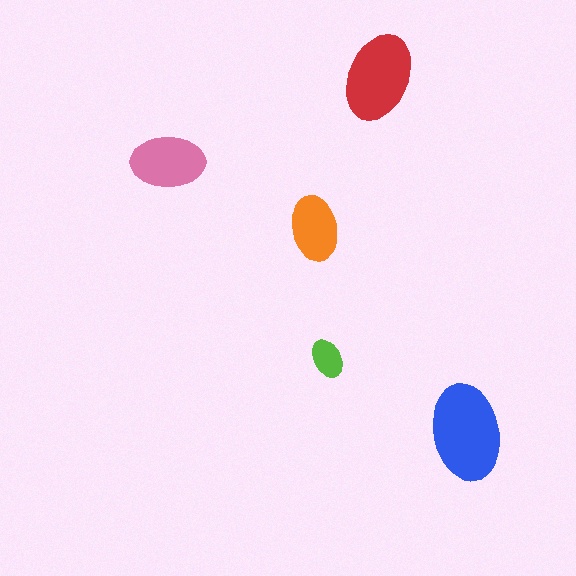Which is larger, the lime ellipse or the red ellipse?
The red one.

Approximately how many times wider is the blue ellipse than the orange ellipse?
About 1.5 times wider.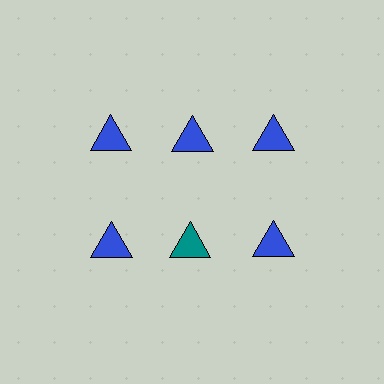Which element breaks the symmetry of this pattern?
The teal triangle in the second row, second from left column breaks the symmetry. All other shapes are blue triangles.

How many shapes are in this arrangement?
There are 6 shapes arranged in a grid pattern.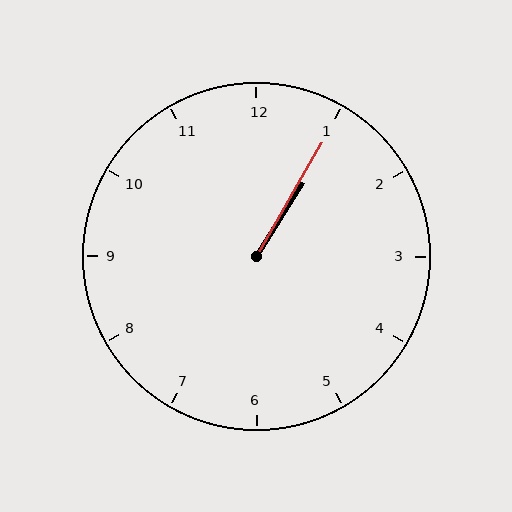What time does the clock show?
1:05.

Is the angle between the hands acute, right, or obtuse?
It is acute.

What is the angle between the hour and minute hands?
Approximately 2 degrees.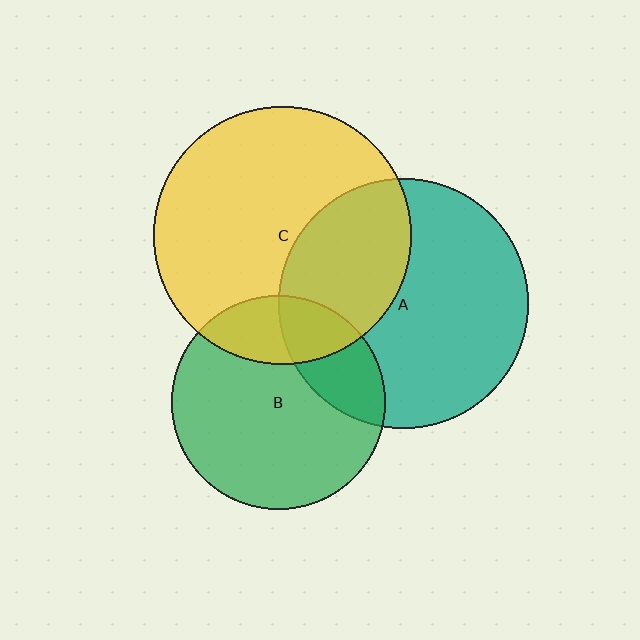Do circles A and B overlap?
Yes.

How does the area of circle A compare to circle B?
Approximately 1.4 times.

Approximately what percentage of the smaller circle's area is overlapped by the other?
Approximately 25%.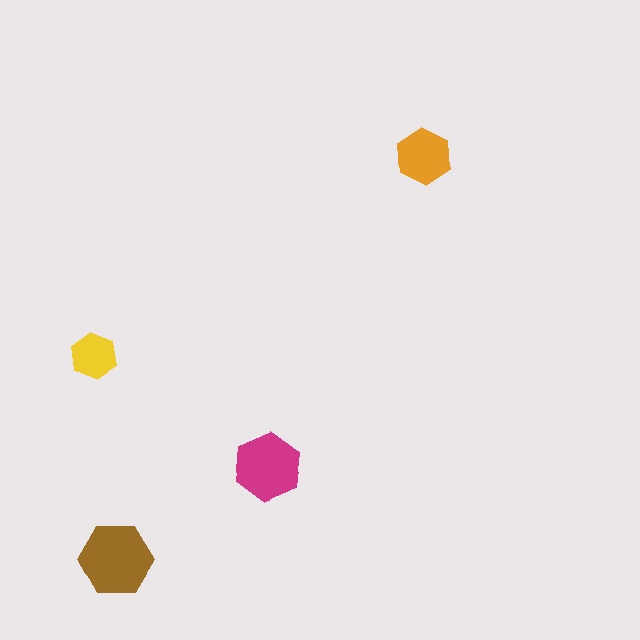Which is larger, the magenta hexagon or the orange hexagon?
The magenta one.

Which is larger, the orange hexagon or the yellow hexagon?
The orange one.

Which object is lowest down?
The brown hexagon is bottommost.